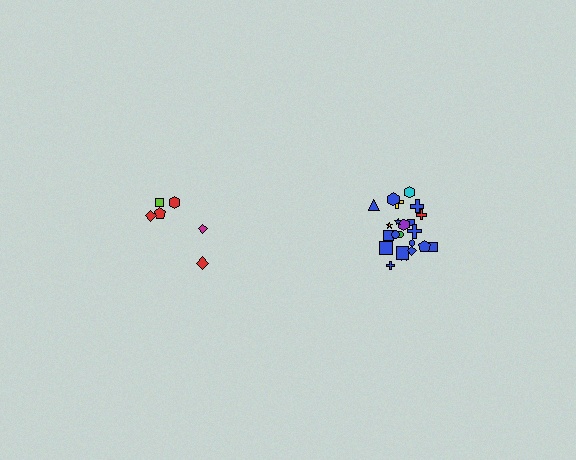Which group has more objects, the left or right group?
The right group.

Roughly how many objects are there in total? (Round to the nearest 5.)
Roughly 30 objects in total.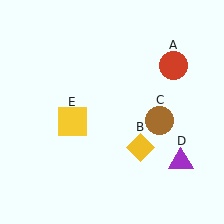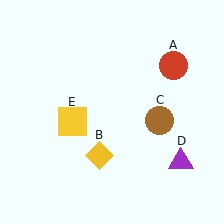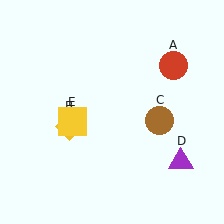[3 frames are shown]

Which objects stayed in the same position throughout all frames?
Red circle (object A) and brown circle (object C) and purple triangle (object D) and yellow square (object E) remained stationary.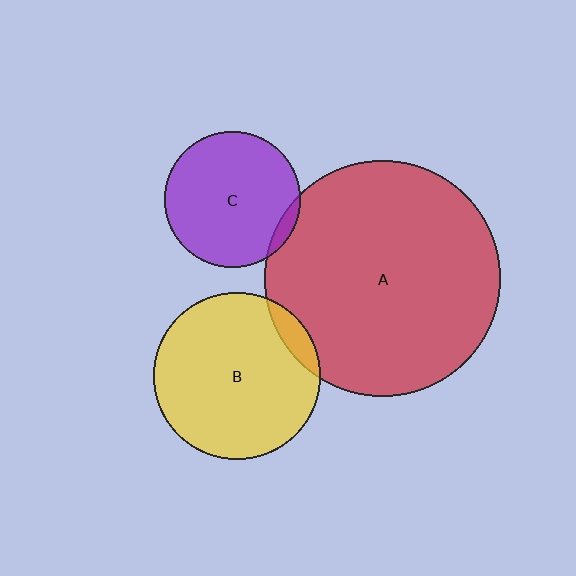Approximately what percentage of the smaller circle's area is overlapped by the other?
Approximately 10%.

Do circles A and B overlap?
Yes.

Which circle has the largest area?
Circle A (red).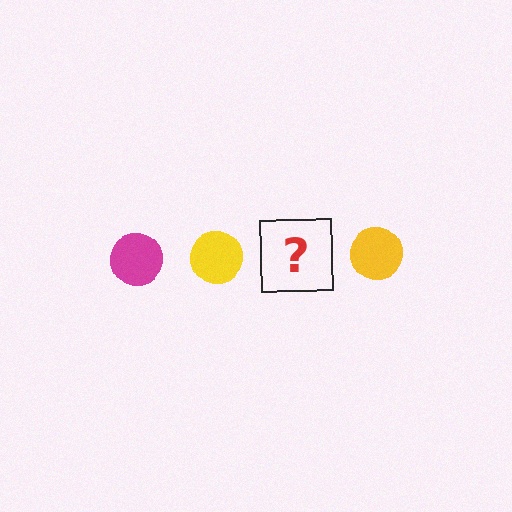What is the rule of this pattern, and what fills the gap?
The rule is that the pattern cycles through magenta, yellow circles. The gap should be filled with a magenta circle.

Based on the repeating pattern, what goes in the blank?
The blank should be a magenta circle.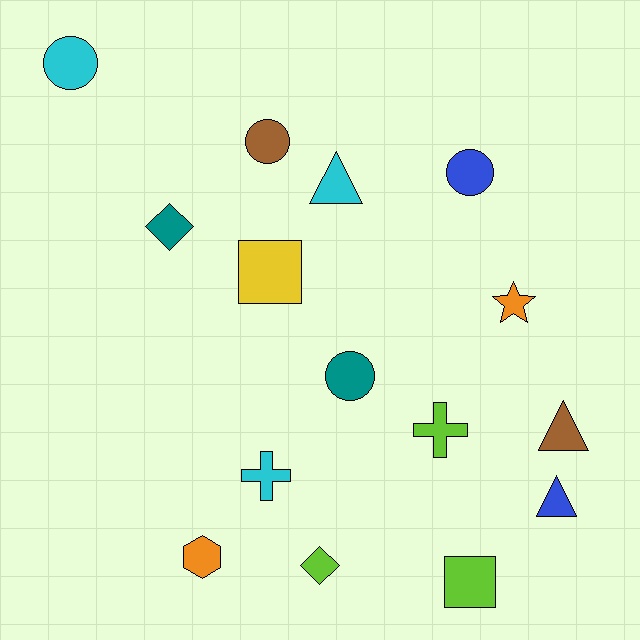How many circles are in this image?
There are 4 circles.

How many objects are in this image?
There are 15 objects.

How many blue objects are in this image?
There are 2 blue objects.